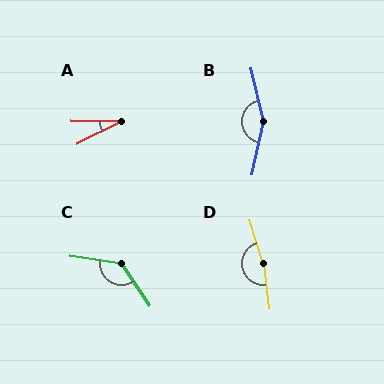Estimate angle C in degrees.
Approximately 132 degrees.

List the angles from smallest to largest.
A (28°), C (132°), B (155°), D (169°).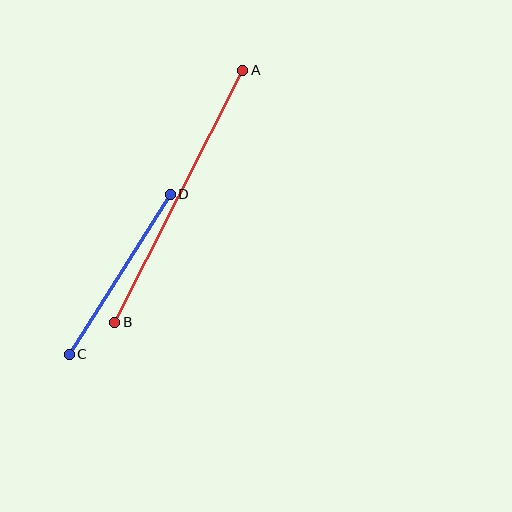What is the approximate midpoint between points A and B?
The midpoint is at approximately (179, 196) pixels.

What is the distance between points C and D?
The distance is approximately 189 pixels.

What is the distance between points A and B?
The distance is approximately 283 pixels.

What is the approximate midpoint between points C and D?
The midpoint is at approximately (120, 274) pixels.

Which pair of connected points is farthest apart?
Points A and B are farthest apart.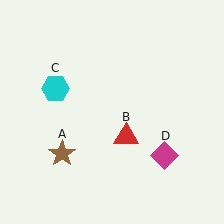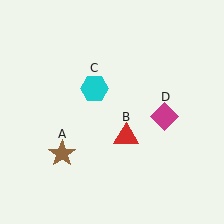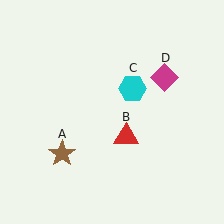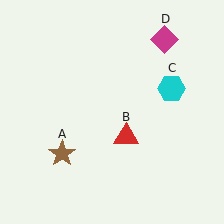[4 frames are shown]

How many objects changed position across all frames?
2 objects changed position: cyan hexagon (object C), magenta diamond (object D).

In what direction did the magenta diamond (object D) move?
The magenta diamond (object D) moved up.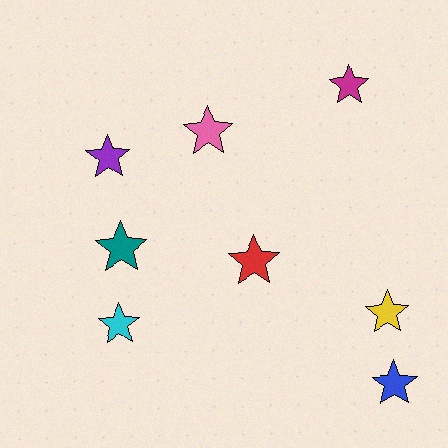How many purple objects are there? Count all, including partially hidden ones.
There is 1 purple object.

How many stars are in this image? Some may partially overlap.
There are 8 stars.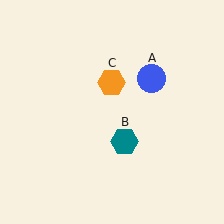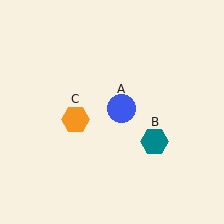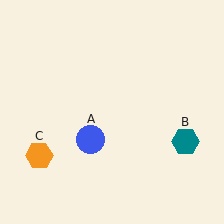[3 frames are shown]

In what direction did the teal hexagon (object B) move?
The teal hexagon (object B) moved right.